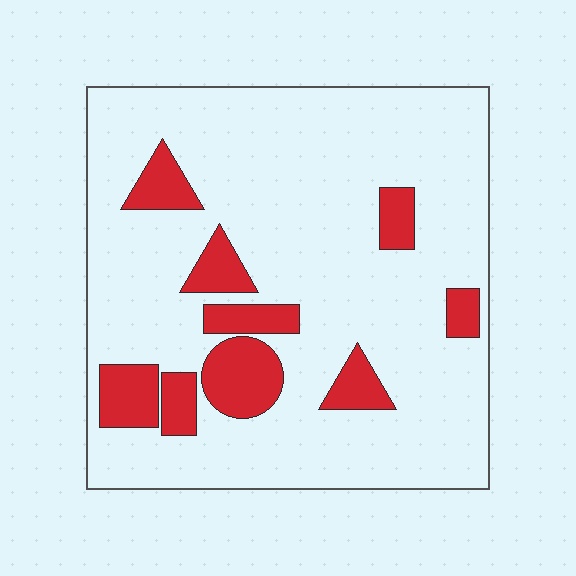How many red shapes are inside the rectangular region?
9.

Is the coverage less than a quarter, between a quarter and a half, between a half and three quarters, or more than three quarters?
Less than a quarter.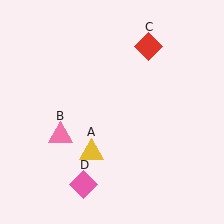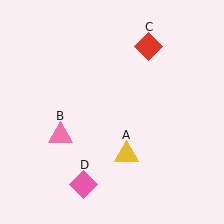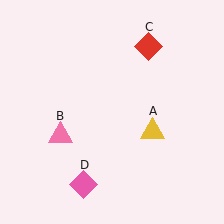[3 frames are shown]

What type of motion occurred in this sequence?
The yellow triangle (object A) rotated counterclockwise around the center of the scene.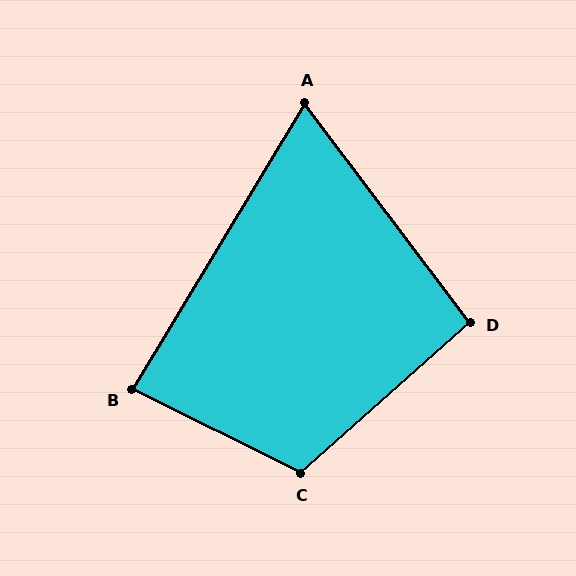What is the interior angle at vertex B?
Approximately 86 degrees (approximately right).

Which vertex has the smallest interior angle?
A, at approximately 68 degrees.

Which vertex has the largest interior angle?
C, at approximately 112 degrees.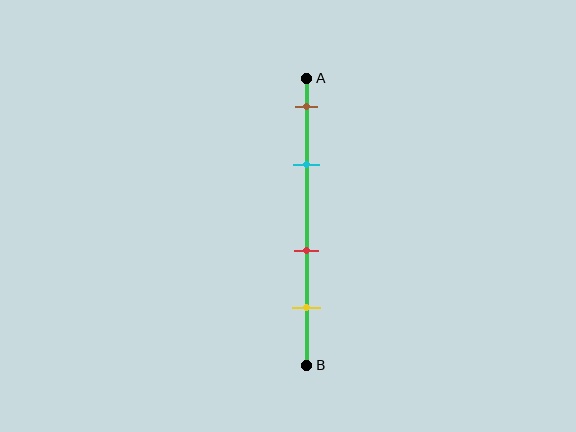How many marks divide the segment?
There are 4 marks dividing the segment.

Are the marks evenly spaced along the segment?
No, the marks are not evenly spaced.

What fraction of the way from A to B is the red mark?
The red mark is approximately 60% (0.6) of the way from A to B.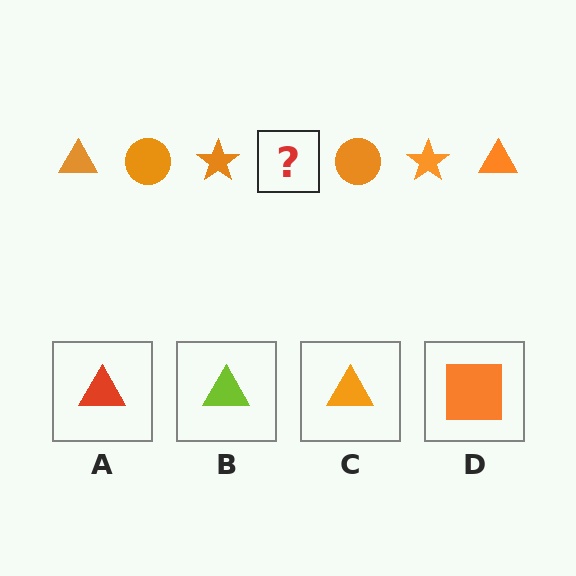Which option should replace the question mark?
Option C.